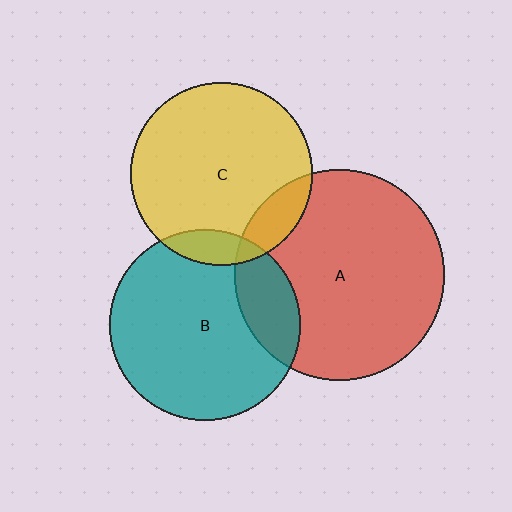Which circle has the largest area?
Circle A (red).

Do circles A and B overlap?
Yes.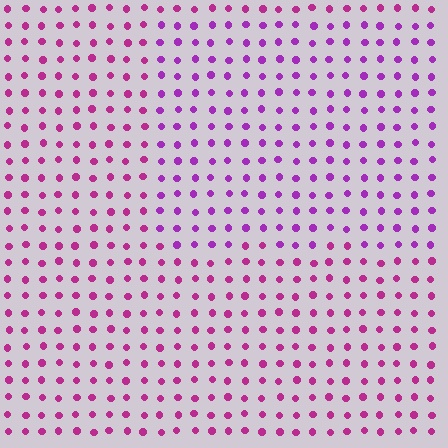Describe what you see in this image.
The image is filled with small magenta elements in a uniform arrangement. A rectangle-shaped region is visible where the elements are tinted to a slightly different hue, forming a subtle color boundary.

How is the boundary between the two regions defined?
The boundary is defined purely by a slight shift in hue (about 28 degrees). Spacing, size, and orientation are identical on both sides.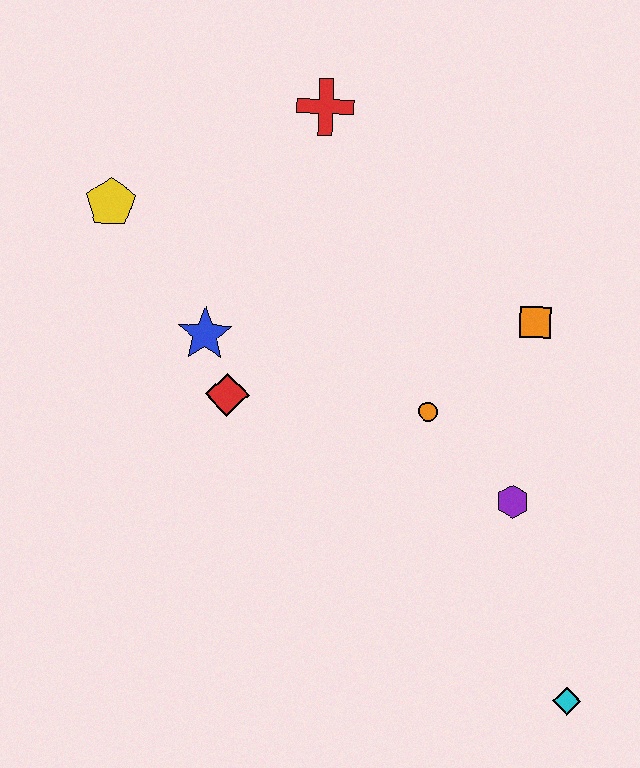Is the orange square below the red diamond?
No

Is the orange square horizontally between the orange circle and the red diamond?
No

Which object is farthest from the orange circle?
The yellow pentagon is farthest from the orange circle.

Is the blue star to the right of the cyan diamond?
No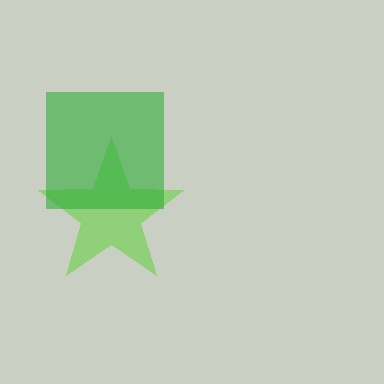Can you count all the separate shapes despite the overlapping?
Yes, there are 2 separate shapes.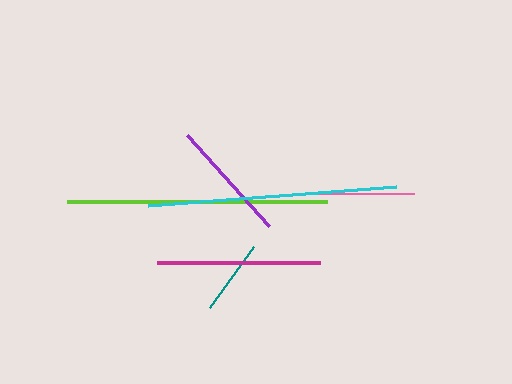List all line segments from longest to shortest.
From longest to shortest: lime, cyan, magenta, purple, pink, teal.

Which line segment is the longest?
The lime line is the longest at approximately 260 pixels.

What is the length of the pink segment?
The pink segment is approximately 95 pixels long.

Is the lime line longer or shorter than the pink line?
The lime line is longer than the pink line.